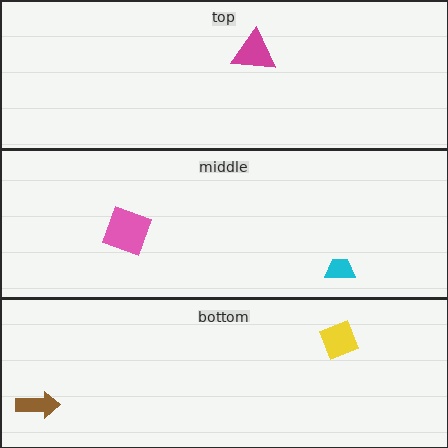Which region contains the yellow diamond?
The bottom region.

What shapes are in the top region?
The magenta triangle.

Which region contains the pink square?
The middle region.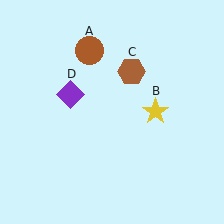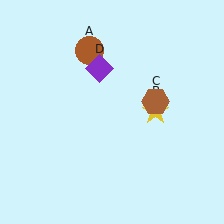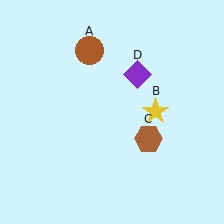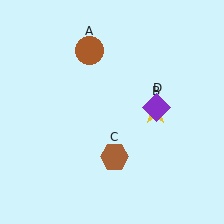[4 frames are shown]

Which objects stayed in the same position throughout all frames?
Brown circle (object A) and yellow star (object B) remained stationary.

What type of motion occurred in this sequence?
The brown hexagon (object C), purple diamond (object D) rotated clockwise around the center of the scene.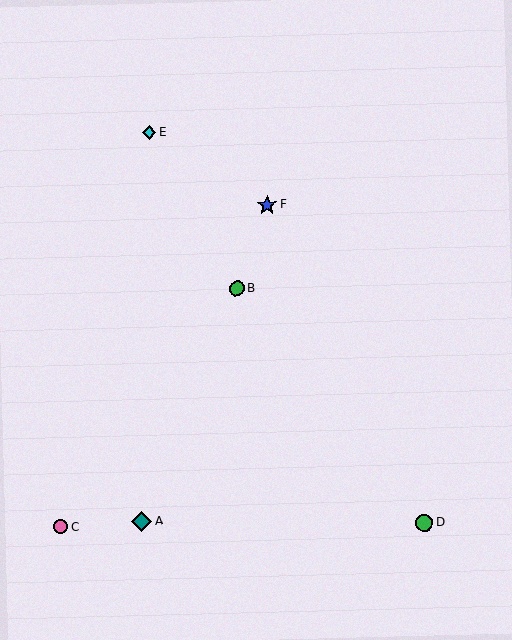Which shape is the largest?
The teal diamond (labeled A) is the largest.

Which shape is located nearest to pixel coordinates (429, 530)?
The green circle (labeled D) at (424, 522) is nearest to that location.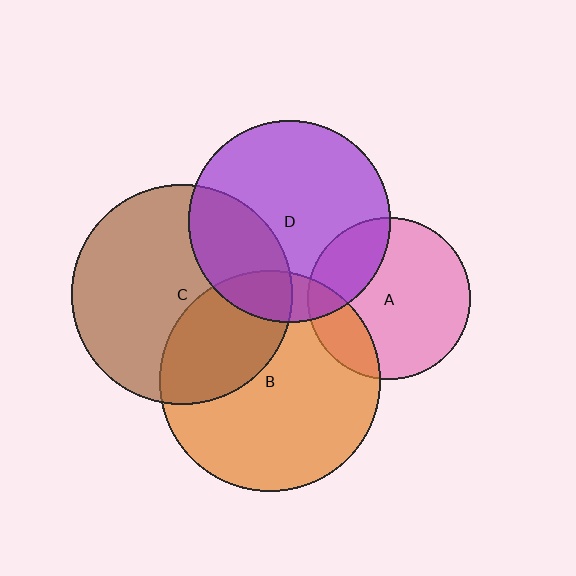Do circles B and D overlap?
Yes.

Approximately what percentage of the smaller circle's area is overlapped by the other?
Approximately 15%.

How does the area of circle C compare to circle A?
Approximately 1.8 times.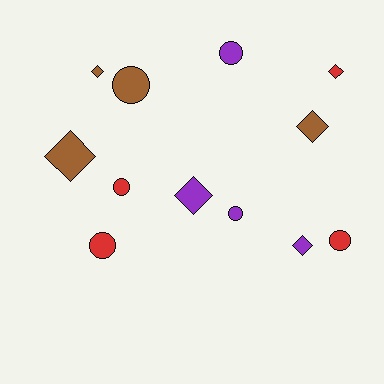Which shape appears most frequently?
Diamond, with 6 objects.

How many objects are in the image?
There are 12 objects.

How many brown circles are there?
There is 1 brown circle.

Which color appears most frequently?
Purple, with 4 objects.